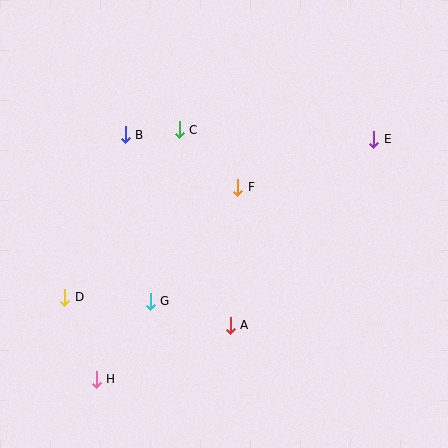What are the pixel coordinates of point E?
Point E is at (374, 139).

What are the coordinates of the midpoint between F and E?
The midpoint between F and E is at (306, 163).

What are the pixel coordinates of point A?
Point A is at (230, 325).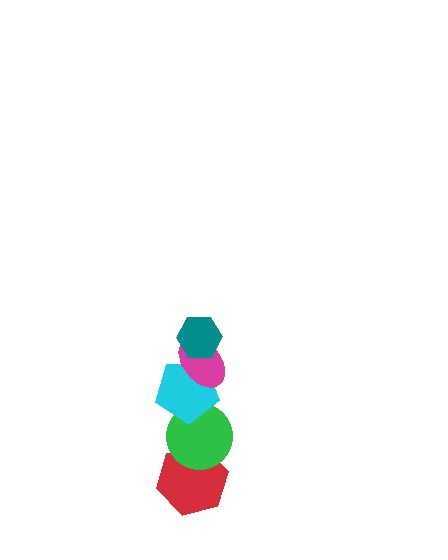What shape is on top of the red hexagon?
The green circle is on top of the red hexagon.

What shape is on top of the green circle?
The cyan pentagon is on top of the green circle.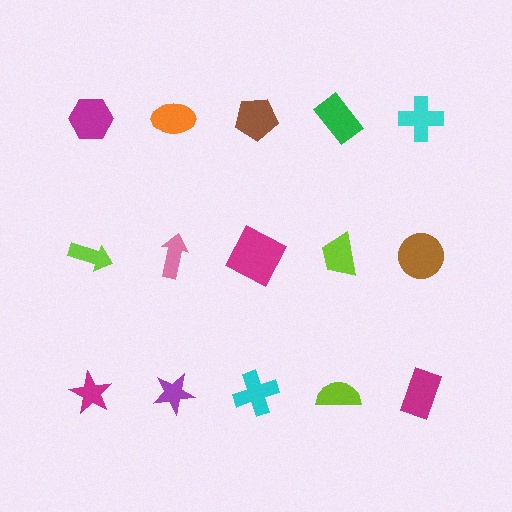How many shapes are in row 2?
5 shapes.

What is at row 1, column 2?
An orange ellipse.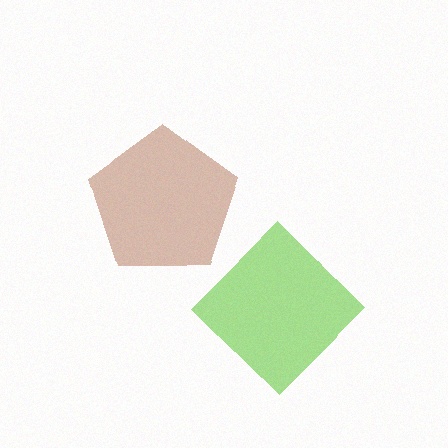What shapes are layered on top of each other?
The layered shapes are: a lime diamond, a brown pentagon.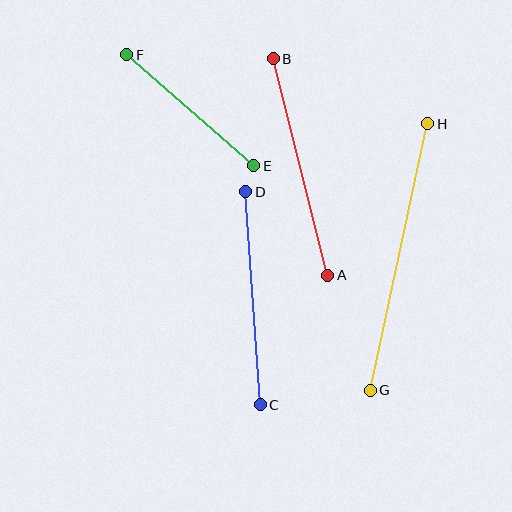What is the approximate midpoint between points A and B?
The midpoint is at approximately (301, 167) pixels.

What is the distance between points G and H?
The distance is approximately 273 pixels.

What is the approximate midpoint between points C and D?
The midpoint is at approximately (253, 298) pixels.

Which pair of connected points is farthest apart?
Points G and H are farthest apart.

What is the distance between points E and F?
The distance is approximately 169 pixels.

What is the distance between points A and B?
The distance is approximately 223 pixels.